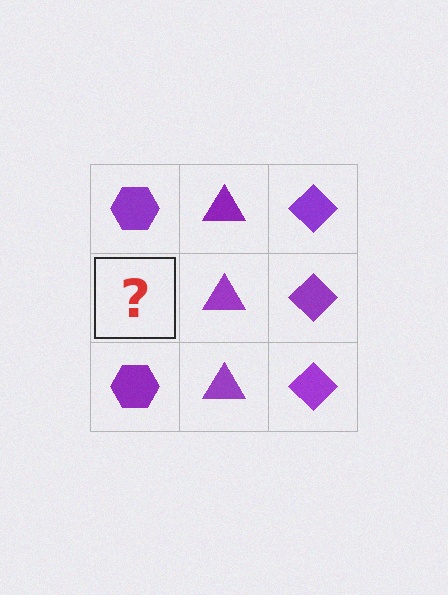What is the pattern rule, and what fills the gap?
The rule is that each column has a consistent shape. The gap should be filled with a purple hexagon.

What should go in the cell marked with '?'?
The missing cell should contain a purple hexagon.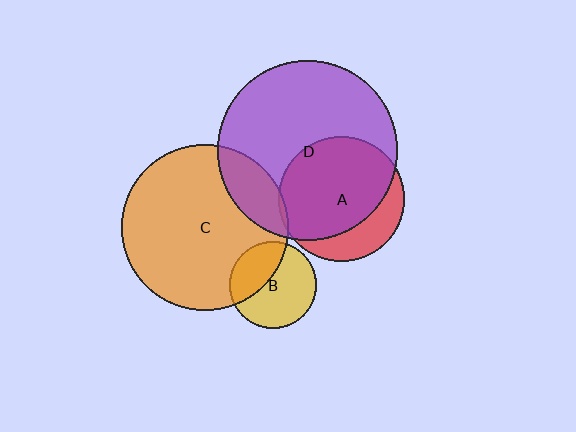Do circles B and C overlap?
Yes.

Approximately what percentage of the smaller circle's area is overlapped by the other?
Approximately 35%.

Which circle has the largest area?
Circle D (purple).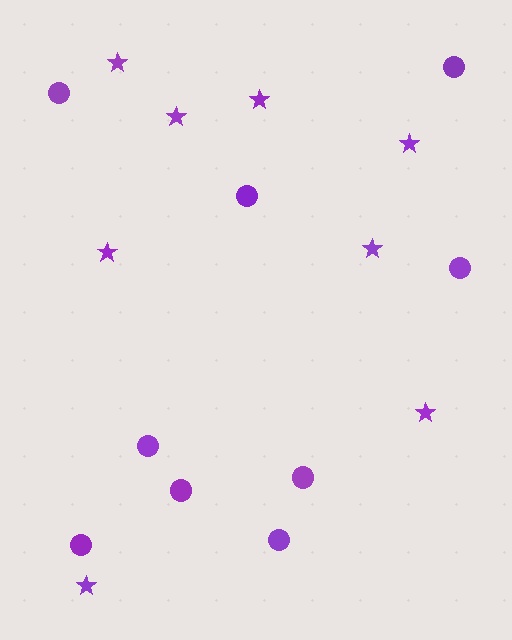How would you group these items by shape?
There are 2 groups: one group of stars (8) and one group of circles (9).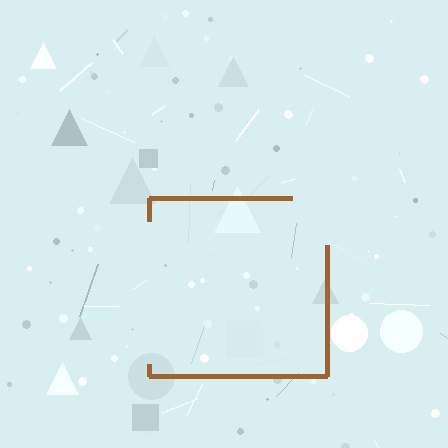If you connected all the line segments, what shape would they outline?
They would outline a square.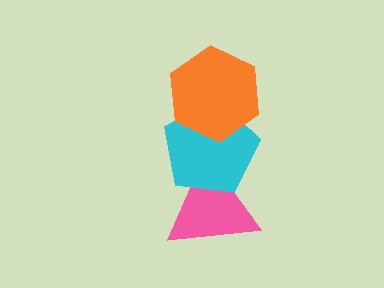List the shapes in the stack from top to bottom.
From top to bottom: the orange hexagon, the cyan pentagon, the pink triangle.